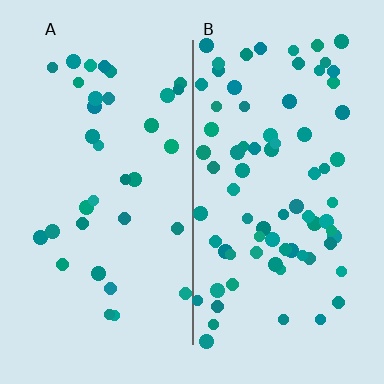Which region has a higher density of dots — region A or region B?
B (the right).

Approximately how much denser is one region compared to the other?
Approximately 2.2× — region B over region A.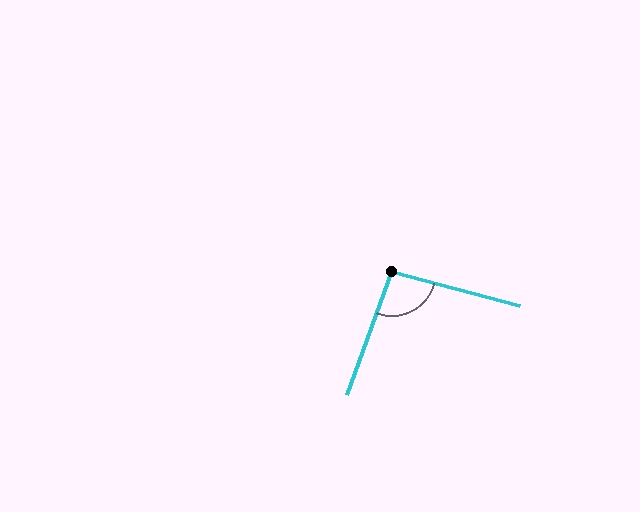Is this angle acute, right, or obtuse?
It is approximately a right angle.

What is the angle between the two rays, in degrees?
Approximately 95 degrees.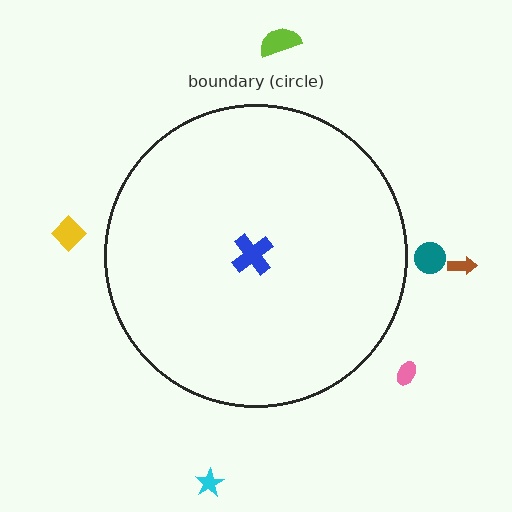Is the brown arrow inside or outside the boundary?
Outside.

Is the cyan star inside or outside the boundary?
Outside.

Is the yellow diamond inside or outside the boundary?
Outside.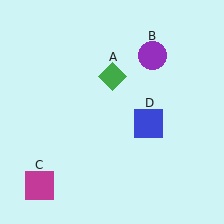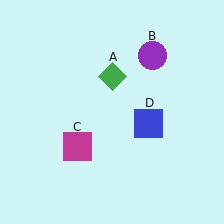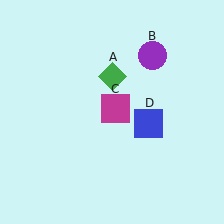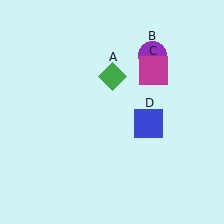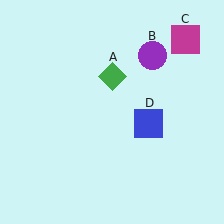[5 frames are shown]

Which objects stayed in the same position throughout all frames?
Green diamond (object A) and purple circle (object B) and blue square (object D) remained stationary.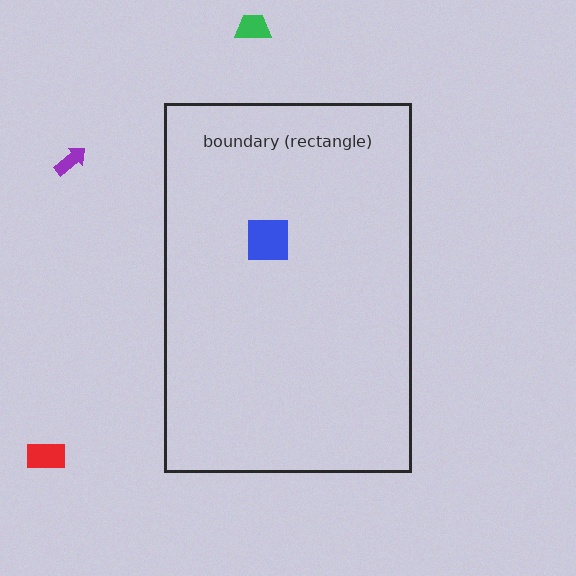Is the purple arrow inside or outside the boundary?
Outside.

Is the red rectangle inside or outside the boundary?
Outside.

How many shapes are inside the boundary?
1 inside, 3 outside.